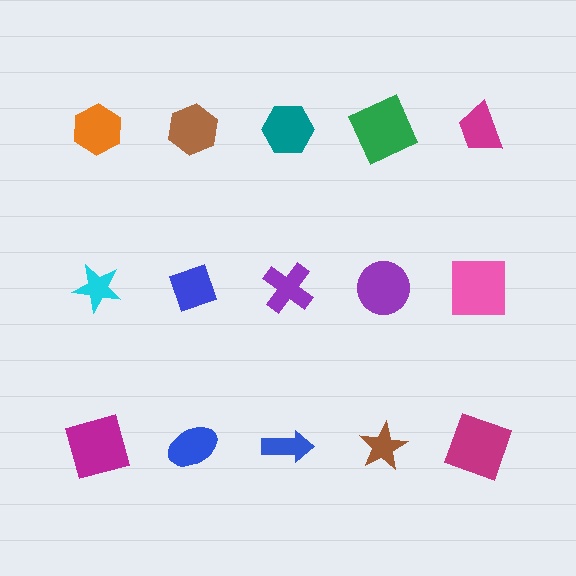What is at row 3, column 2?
A blue ellipse.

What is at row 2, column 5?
A pink square.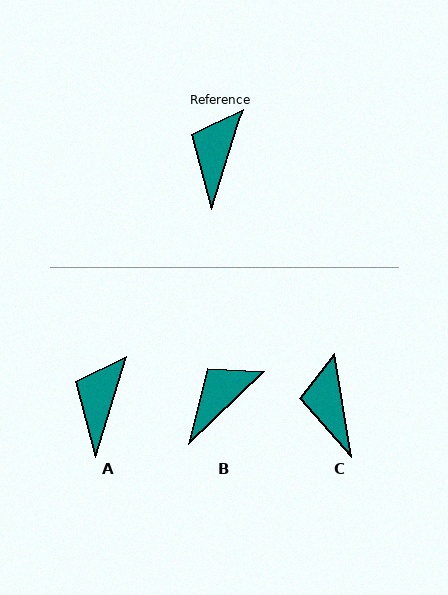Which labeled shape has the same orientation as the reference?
A.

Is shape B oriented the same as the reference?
No, it is off by about 29 degrees.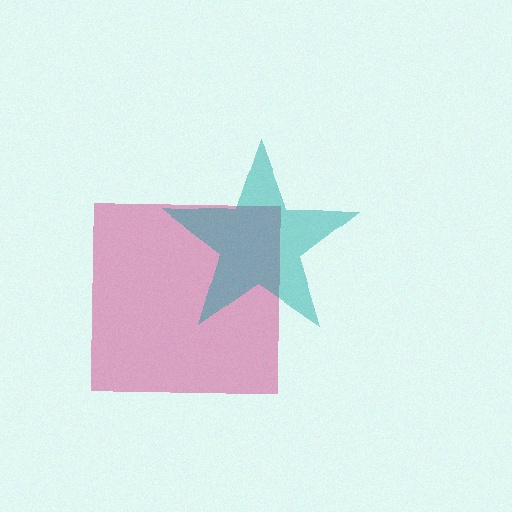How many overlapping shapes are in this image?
There are 2 overlapping shapes in the image.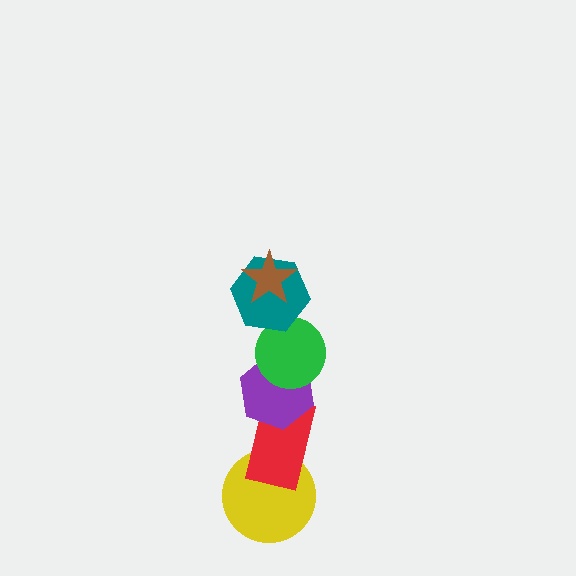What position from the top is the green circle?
The green circle is 3rd from the top.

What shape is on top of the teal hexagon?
The brown star is on top of the teal hexagon.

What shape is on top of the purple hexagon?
The green circle is on top of the purple hexagon.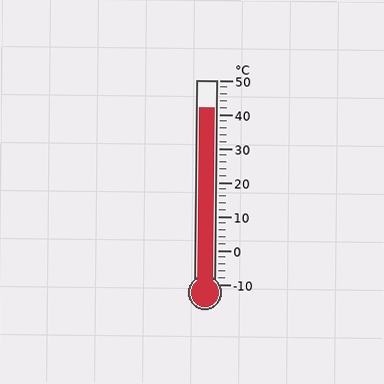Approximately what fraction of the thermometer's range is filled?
The thermometer is filled to approximately 85% of its range.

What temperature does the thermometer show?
The thermometer shows approximately 42°C.